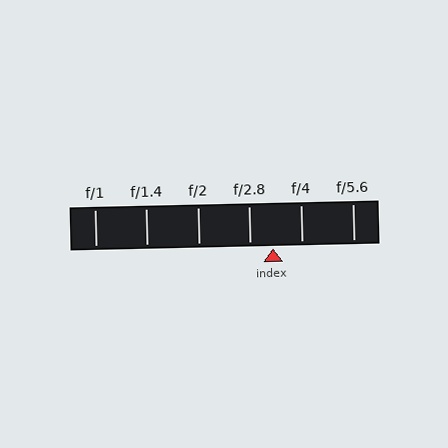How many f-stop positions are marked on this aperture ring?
There are 6 f-stop positions marked.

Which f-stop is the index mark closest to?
The index mark is closest to f/2.8.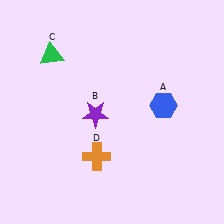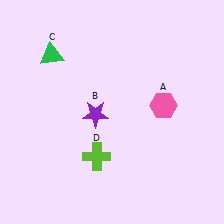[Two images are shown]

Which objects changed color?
A changed from blue to pink. D changed from orange to lime.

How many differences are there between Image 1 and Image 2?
There are 2 differences between the two images.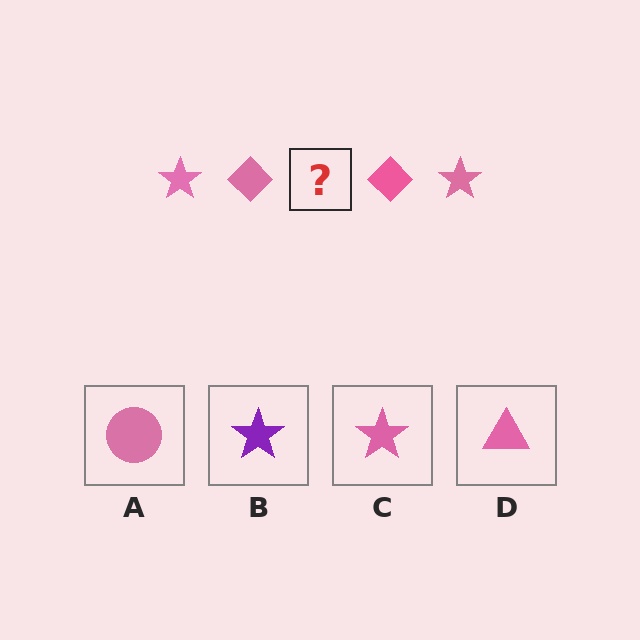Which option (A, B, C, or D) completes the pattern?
C.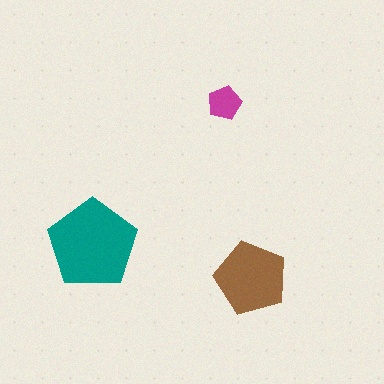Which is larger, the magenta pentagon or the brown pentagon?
The brown one.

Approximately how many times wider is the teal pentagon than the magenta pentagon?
About 2.5 times wider.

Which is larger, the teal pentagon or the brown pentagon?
The teal one.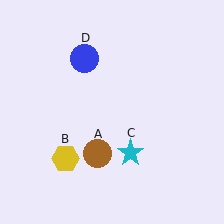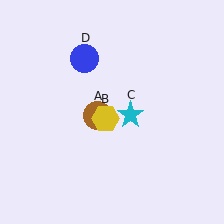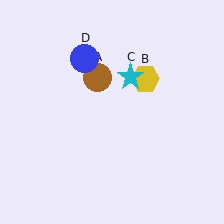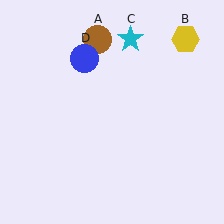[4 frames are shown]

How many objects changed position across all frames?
3 objects changed position: brown circle (object A), yellow hexagon (object B), cyan star (object C).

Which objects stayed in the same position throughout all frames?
Blue circle (object D) remained stationary.